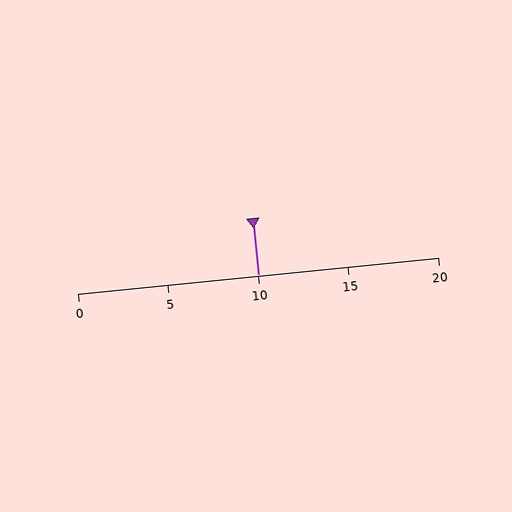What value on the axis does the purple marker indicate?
The marker indicates approximately 10.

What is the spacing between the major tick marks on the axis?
The major ticks are spaced 5 apart.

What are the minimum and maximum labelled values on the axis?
The axis runs from 0 to 20.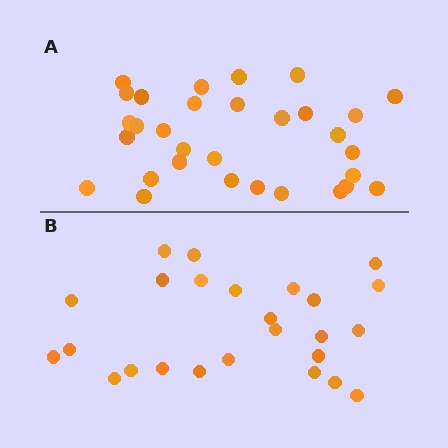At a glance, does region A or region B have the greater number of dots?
Region A (the top region) has more dots.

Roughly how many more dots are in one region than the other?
Region A has about 6 more dots than region B.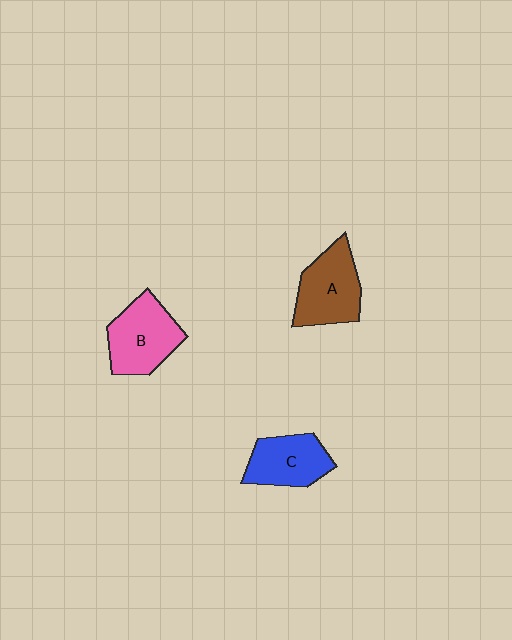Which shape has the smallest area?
Shape C (blue).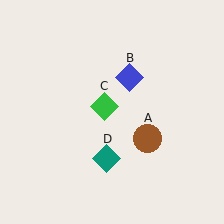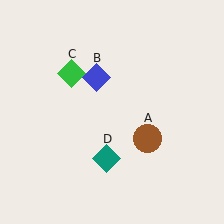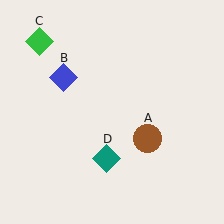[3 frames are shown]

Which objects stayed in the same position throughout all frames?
Brown circle (object A) and teal diamond (object D) remained stationary.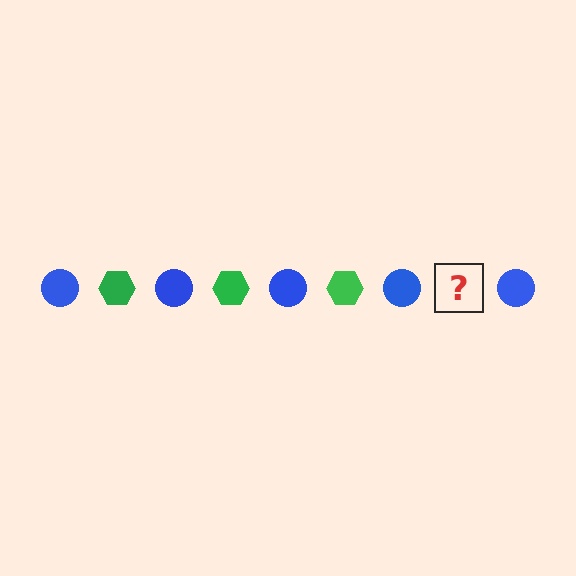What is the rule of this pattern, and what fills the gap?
The rule is that the pattern alternates between blue circle and green hexagon. The gap should be filled with a green hexagon.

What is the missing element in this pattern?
The missing element is a green hexagon.